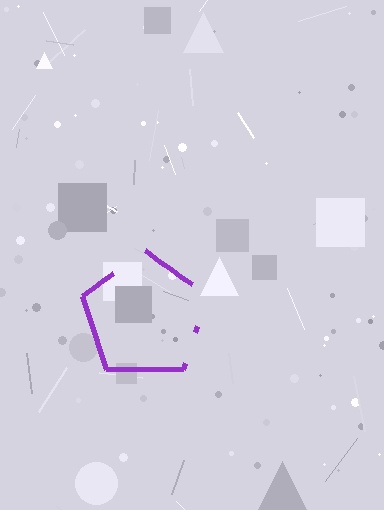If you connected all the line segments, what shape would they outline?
They would outline a pentagon.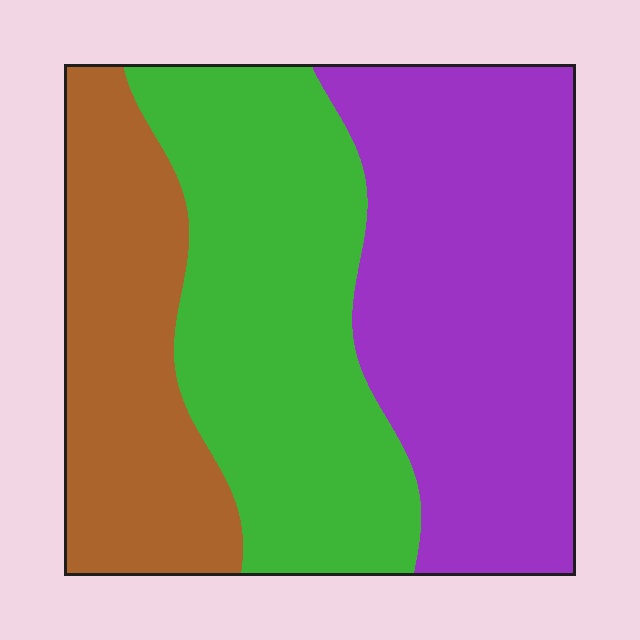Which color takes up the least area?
Brown, at roughly 25%.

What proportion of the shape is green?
Green takes up between a third and a half of the shape.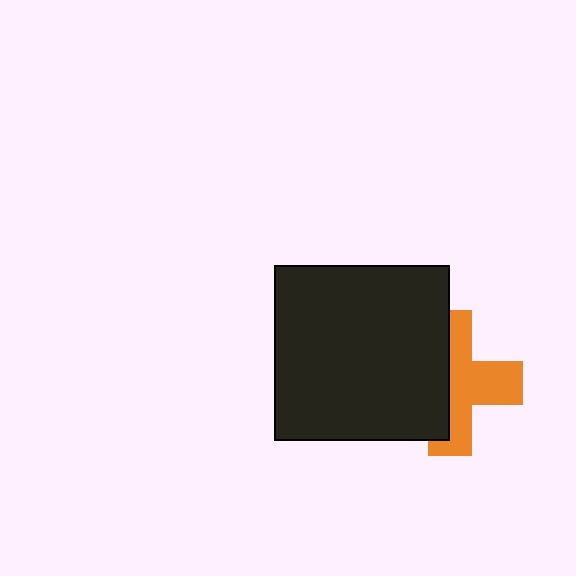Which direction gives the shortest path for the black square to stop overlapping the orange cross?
Moving left gives the shortest separation.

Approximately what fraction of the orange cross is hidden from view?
Roughly 47% of the orange cross is hidden behind the black square.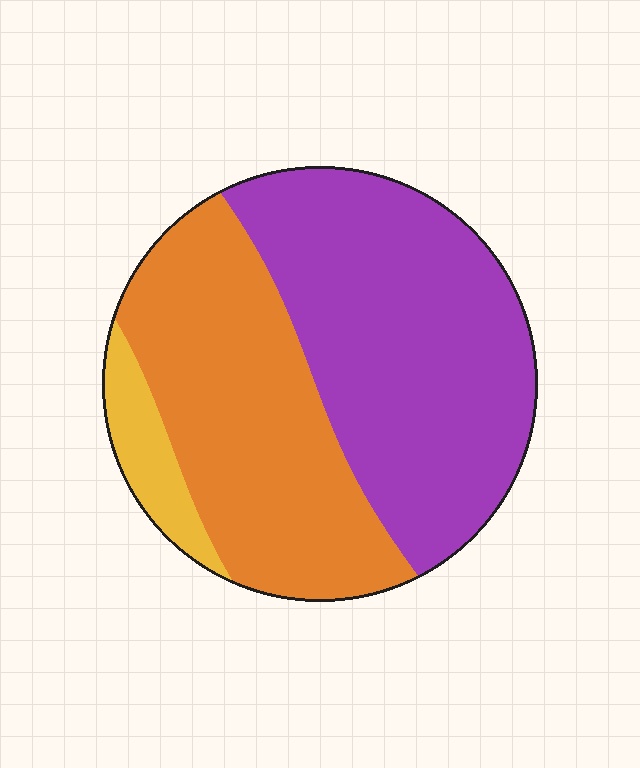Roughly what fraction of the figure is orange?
Orange covers about 40% of the figure.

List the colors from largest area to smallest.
From largest to smallest: purple, orange, yellow.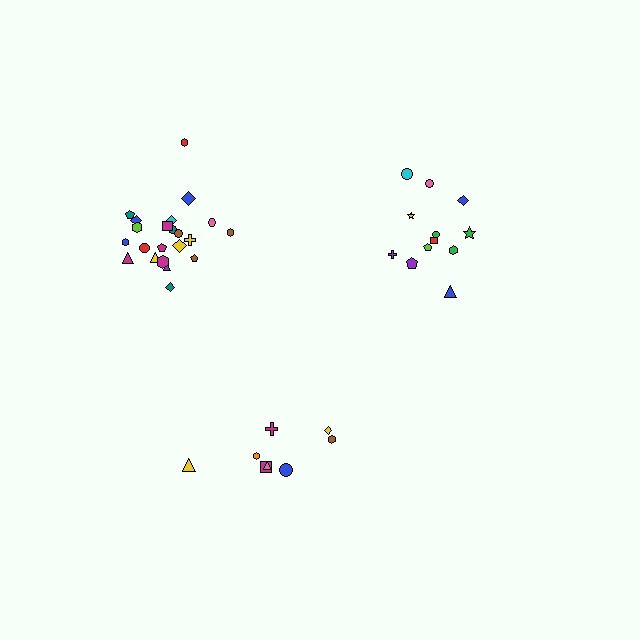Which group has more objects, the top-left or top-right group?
The top-left group.